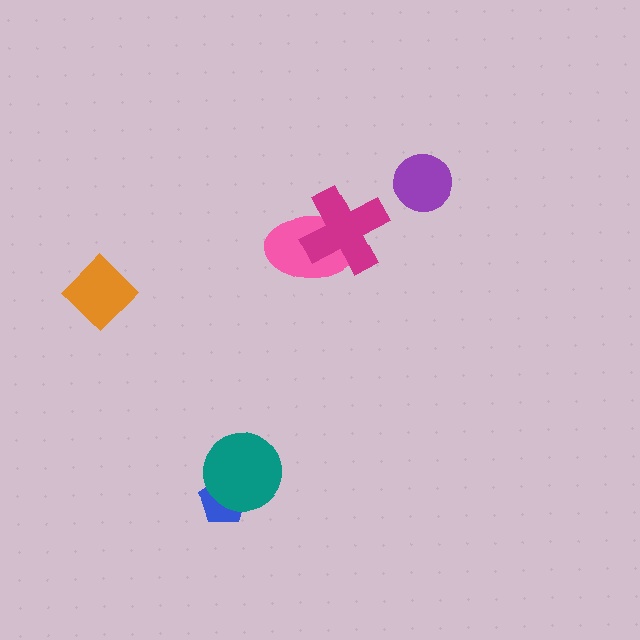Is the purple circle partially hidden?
No, no other shape covers it.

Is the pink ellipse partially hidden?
Yes, it is partially covered by another shape.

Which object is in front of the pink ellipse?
The magenta cross is in front of the pink ellipse.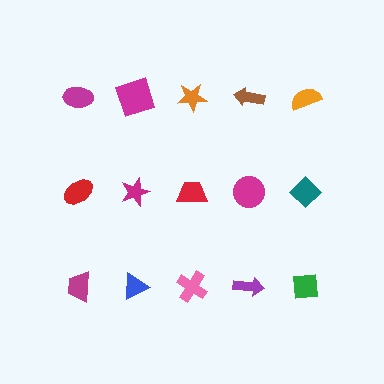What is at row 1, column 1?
A magenta ellipse.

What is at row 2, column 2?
A magenta star.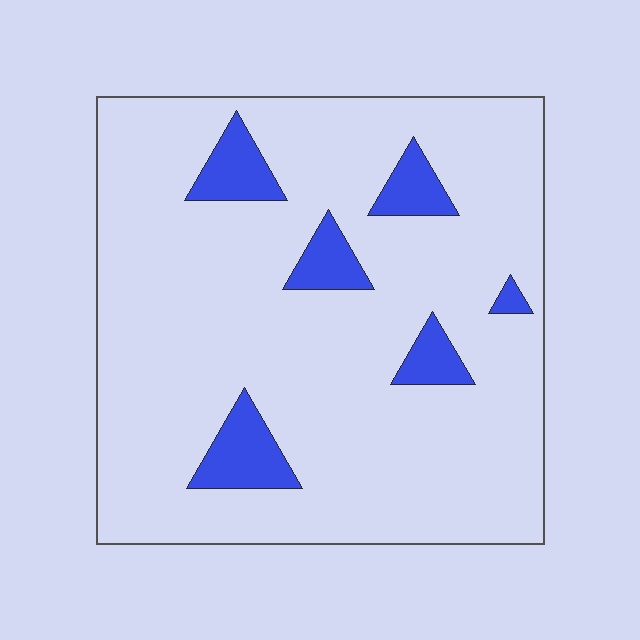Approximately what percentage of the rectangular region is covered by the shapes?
Approximately 10%.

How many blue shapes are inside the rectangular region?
6.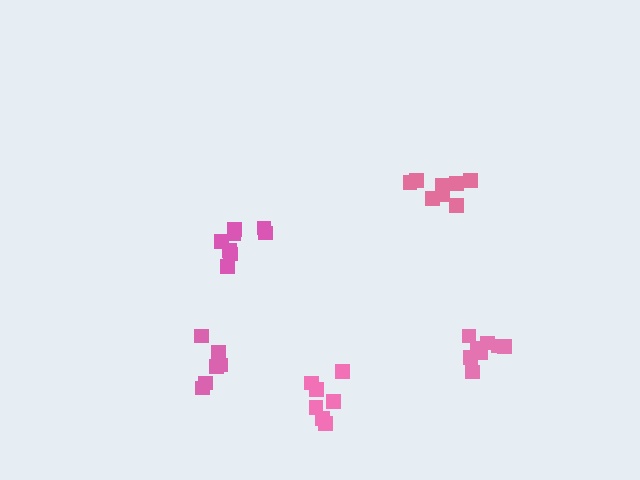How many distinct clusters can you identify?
There are 5 distinct clusters.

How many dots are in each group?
Group 1: 8 dots, Group 2: 8 dots, Group 3: 7 dots, Group 4: 6 dots, Group 5: 10 dots (39 total).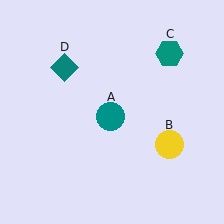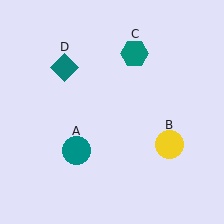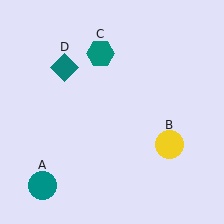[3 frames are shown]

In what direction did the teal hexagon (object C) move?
The teal hexagon (object C) moved left.